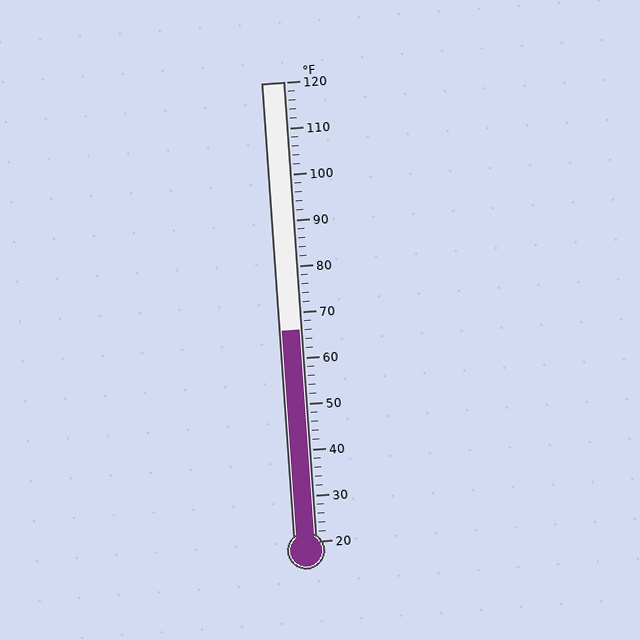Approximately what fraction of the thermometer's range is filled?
The thermometer is filled to approximately 45% of its range.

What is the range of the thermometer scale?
The thermometer scale ranges from 20°F to 120°F.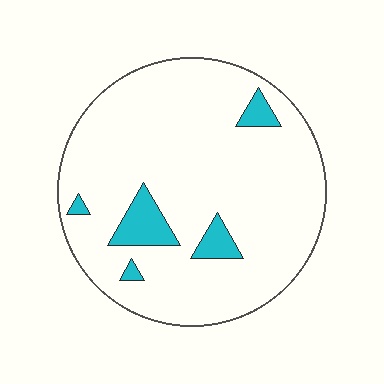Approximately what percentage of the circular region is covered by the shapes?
Approximately 10%.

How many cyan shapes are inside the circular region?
5.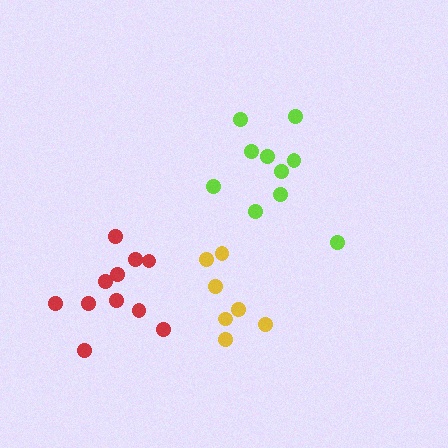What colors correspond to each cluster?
The clusters are colored: yellow, red, lime.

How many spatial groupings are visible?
There are 3 spatial groupings.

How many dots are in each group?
Group 1: 7 dots, Group 2: 11 dots, Group 3: 10 dots (28 total).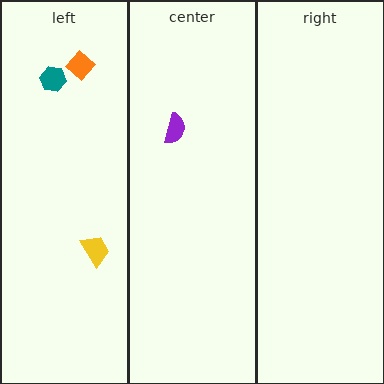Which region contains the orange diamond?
The left region.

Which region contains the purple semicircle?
The center region.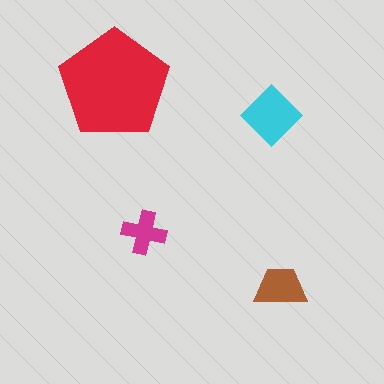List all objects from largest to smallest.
The red pentagon, the cyan diamond, the brown trapezoid, the magenta cross.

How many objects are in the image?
There are 4 objects in the image.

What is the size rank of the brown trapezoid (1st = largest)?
3rd.